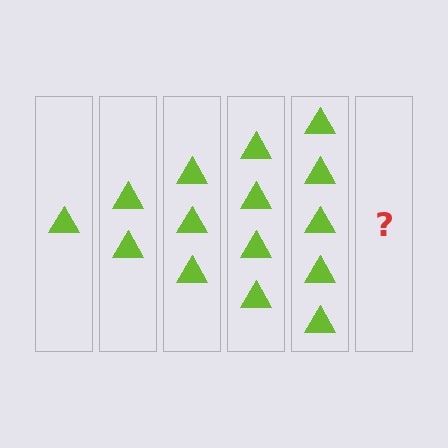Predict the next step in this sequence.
The next step is 6 triangles.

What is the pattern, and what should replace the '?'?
The pattern is that each step adds one more triangle. The '?' should be 6 triangles.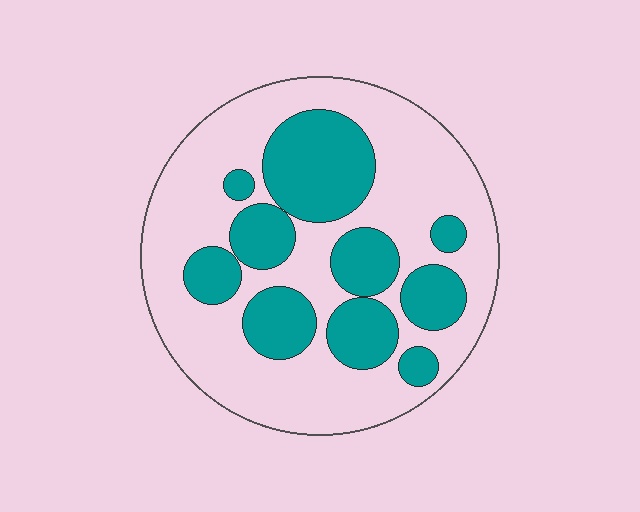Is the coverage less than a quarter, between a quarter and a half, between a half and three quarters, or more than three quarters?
Between a quarter and a half.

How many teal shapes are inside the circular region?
10.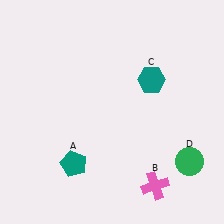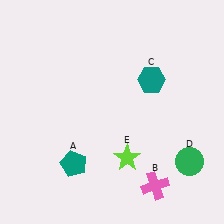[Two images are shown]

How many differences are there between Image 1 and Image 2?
There is 1 difference between the two images.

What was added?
A lime star (E) was added in Image 2.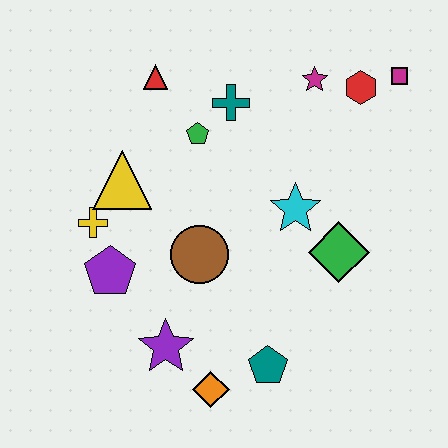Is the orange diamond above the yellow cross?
No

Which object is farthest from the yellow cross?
The magenta square is farthest from the yellow cross.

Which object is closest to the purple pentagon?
The yellow cross is closest to the purple pentagon.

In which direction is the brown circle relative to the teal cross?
The brown circle is below the teal cross.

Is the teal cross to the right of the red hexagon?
No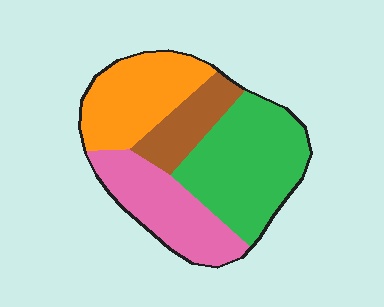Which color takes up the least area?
Brown, at roughly 15%.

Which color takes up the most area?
Green, at roughly 35%.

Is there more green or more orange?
Green.